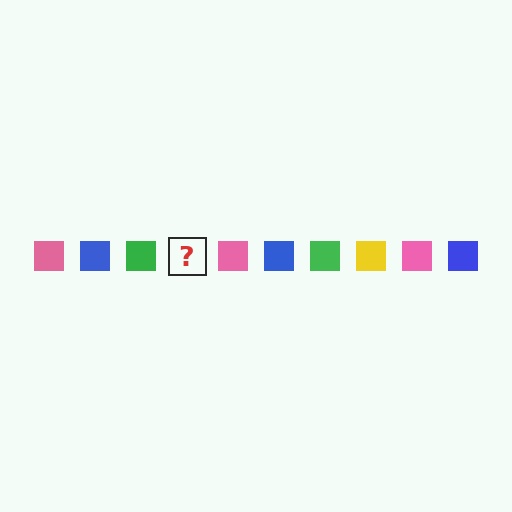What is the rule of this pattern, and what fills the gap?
The rule is that the pattern cycles through pink, blue, green, yellow squares. The gap should be filled with a yellow square.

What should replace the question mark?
The question mark should be replaced with a yellow square.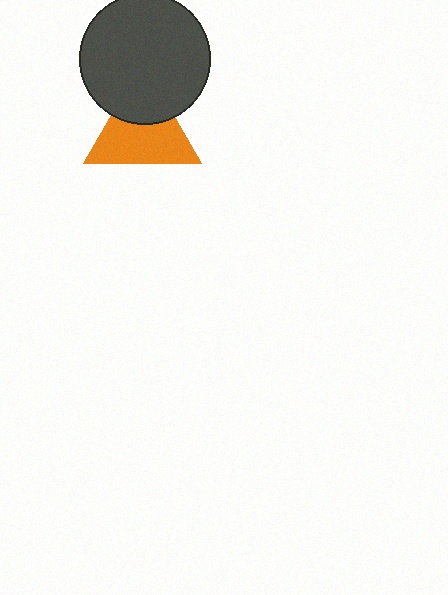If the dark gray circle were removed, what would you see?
You would see the complete orange triangle.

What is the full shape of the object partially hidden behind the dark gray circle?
The partially hidden object is an orange triangle.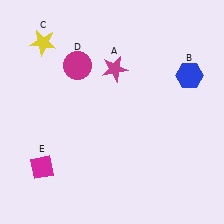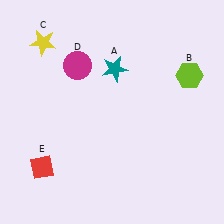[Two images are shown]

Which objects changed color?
A changed from magenta to teal. B changed from blue to lime. E changed from magenta to red.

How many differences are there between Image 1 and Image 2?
There are 3 differences between the two images.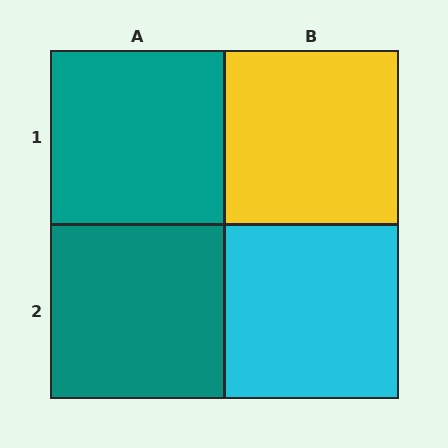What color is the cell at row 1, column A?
Teal.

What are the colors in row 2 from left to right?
Teal, cyan.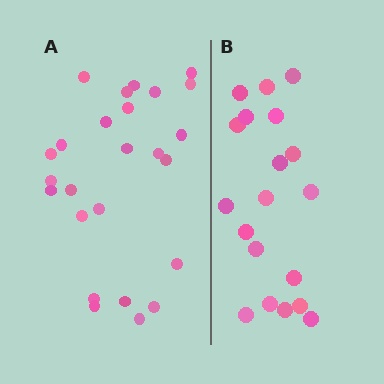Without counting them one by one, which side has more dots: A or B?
Region A (the left region) has more dots.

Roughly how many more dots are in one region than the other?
Region A has about 6 more dots than region B.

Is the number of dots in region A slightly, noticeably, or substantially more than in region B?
Region A has noticeably more, but not dramatically so. The ratio is roughly 1.3 to 1.